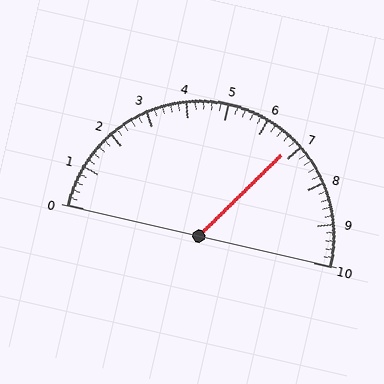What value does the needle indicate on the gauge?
The needle indicates approximately 6.8.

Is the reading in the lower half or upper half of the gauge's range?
The reading is in the upper half of the range (0 to 10).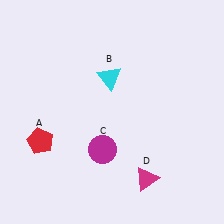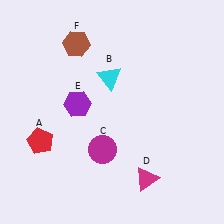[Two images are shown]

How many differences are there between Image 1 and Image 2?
There are 2 differences between the two images.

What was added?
A purple hexagon (E), a brown hexagon (F) were added in Image 2.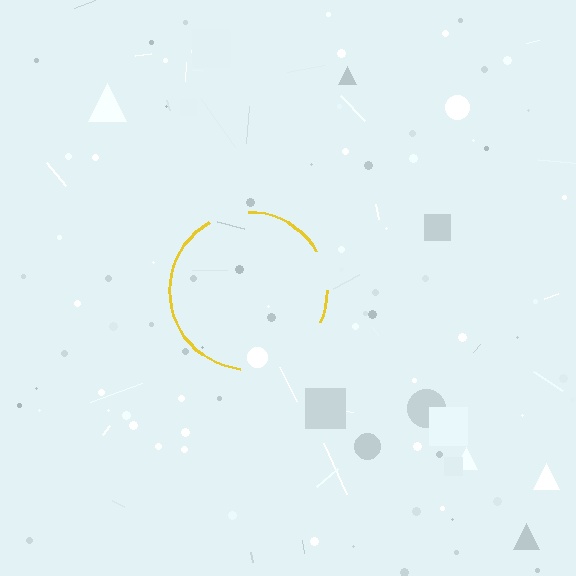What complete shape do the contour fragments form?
The contour fragments form a circle.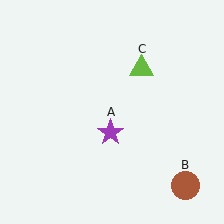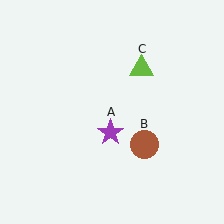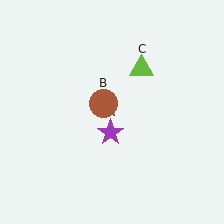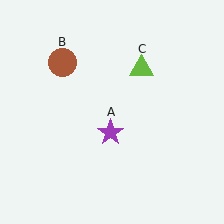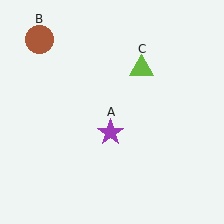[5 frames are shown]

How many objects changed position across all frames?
1 object changed position: brown circle (object B).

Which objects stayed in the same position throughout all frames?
Purple star (object A) and lime triangle (object C) remained stationary.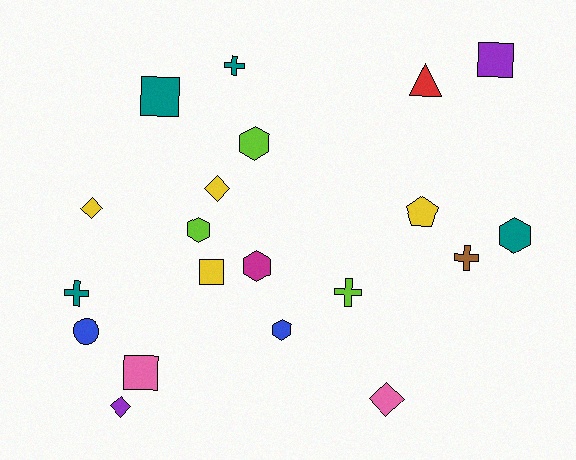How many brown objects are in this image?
There is 1 brown object.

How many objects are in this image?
There are 20 objects.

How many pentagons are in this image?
There is 1 pentagon.